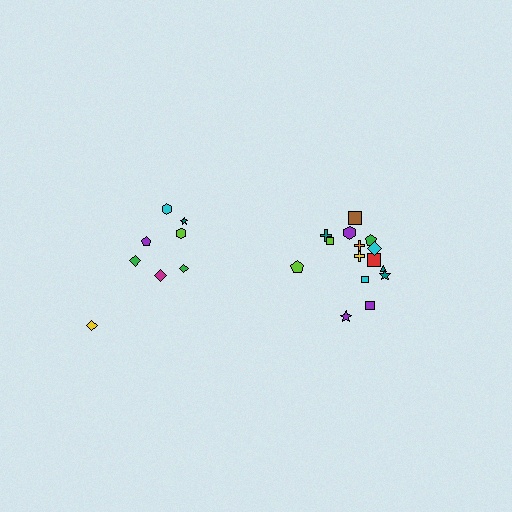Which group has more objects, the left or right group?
The right group.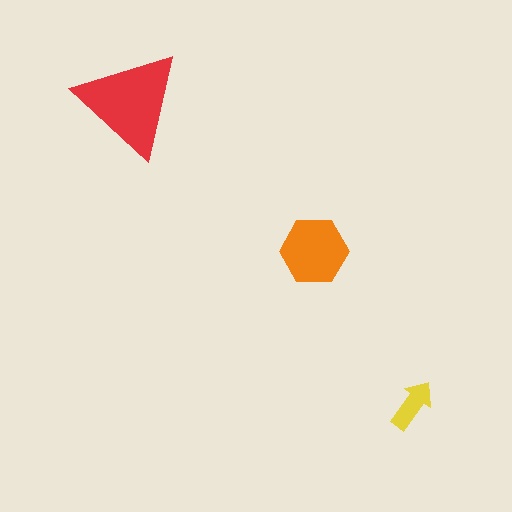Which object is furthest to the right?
The yellow arrow is rightmost.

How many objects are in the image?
There are 3 objects in the image.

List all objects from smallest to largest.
The yellow arrow, the orange hexagon, the red triangle.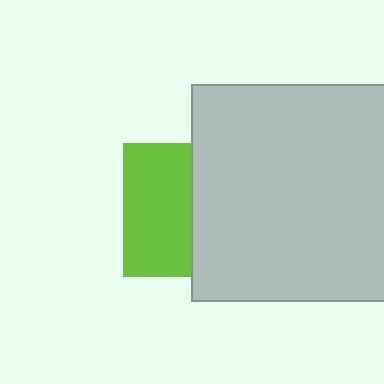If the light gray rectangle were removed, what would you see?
You would see the complete lime square.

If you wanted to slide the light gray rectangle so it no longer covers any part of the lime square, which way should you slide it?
Slide it right — that is the most direct way to separate the two shapes.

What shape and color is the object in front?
The object in front is a light gray rectangle.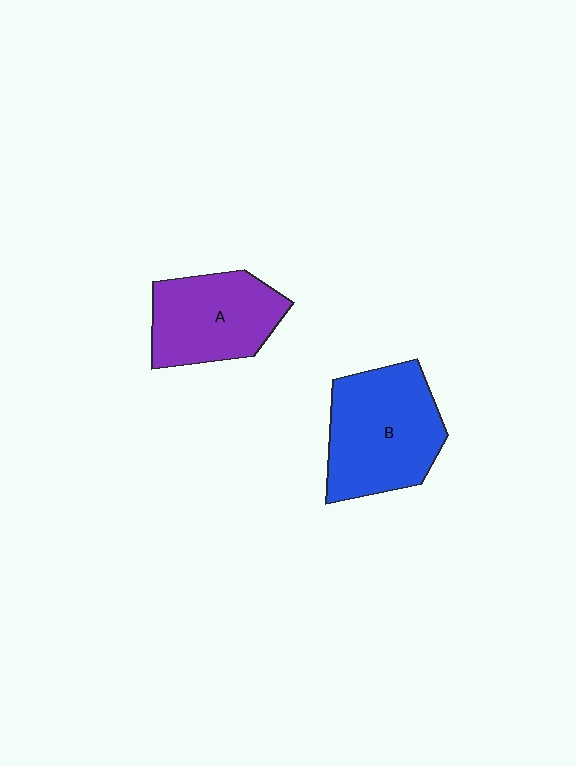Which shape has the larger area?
Shape B (blue).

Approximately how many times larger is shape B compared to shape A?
Approximately 1.2 times.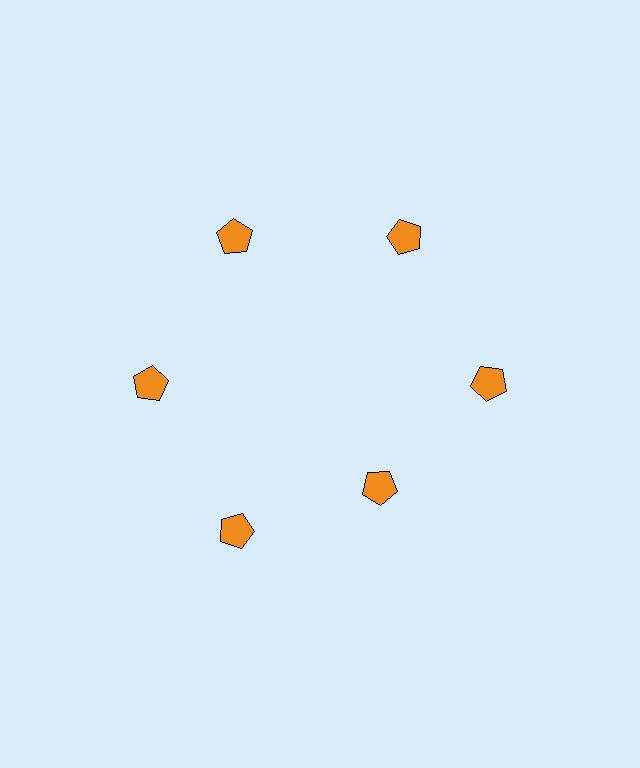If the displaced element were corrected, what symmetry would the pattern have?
It would have 6-fold rotational symmetry — the pattern would map onto itself every 60 degrees.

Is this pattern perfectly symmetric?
No. The 6 orange pentagons are arranged in a ring, but one element near the 5 o'clock position is pulled inward toward the center, breaking the 6-fold rotational symmetry.